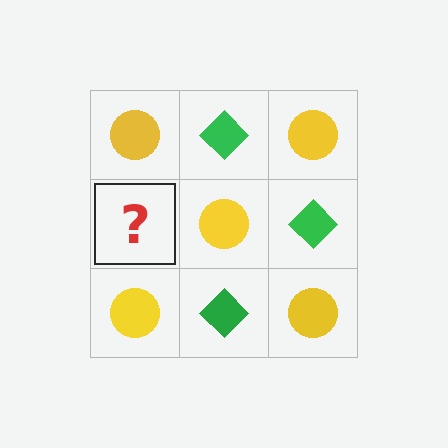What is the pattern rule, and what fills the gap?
The rule is that it alternates yellow circle and green diamond in a checkerboard pattern. The gap should be filled with a green diamond.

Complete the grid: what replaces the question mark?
The question mark should be replaced with a green diamond.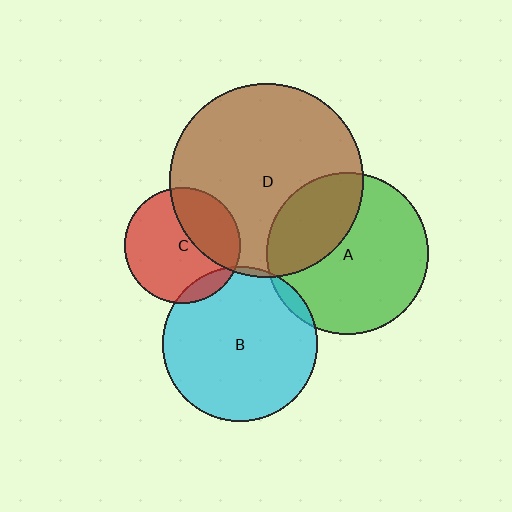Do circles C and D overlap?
Yes.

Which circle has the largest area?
Circle D (brown).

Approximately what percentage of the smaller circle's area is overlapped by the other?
Approximately 35%.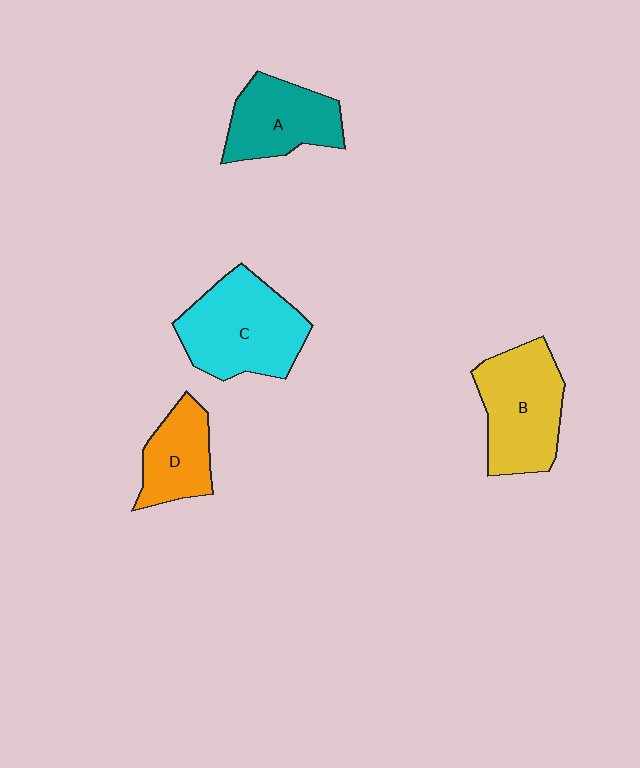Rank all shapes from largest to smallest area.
From largest to smallest: C (cyan), B (yellow), A (teal), D (orange).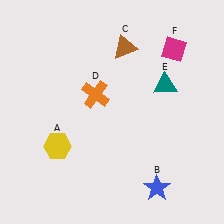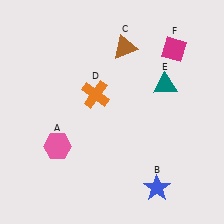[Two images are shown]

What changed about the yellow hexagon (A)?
In Image 1, A is yellow. In Image 2, it changed to pink.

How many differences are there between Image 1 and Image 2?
There is 1 difference between the two images.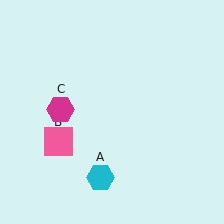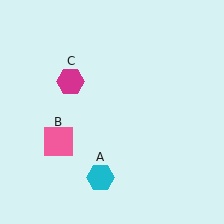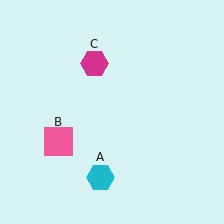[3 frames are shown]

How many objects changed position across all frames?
1 object changed position: magenta hexagon (object C).